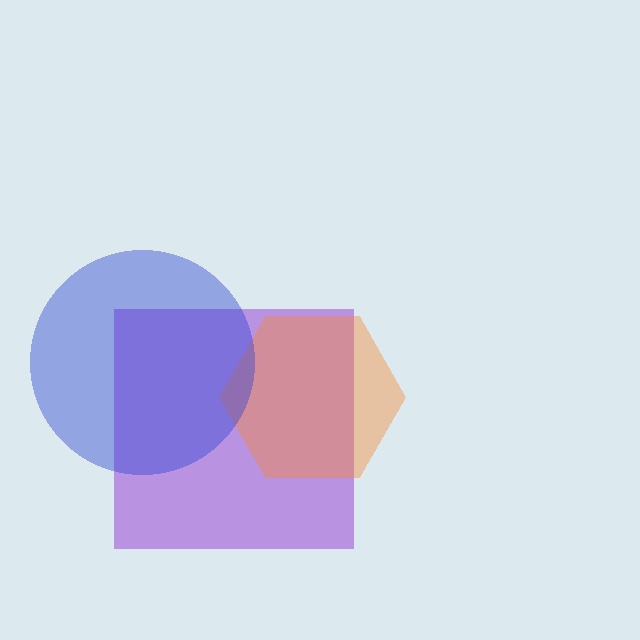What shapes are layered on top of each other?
The layered shapes are: a purple square, an orange hexagon, a blue circle.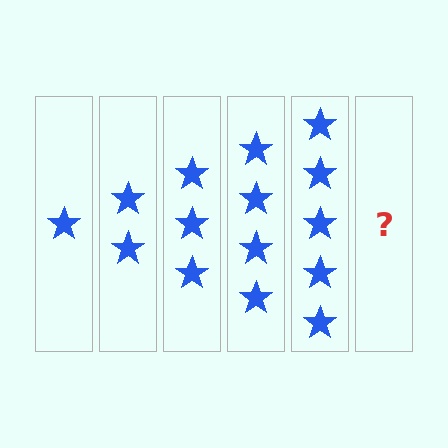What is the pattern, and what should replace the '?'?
The pattern is that each step adds one more star. The '?' should be 6 stars.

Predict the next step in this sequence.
The next step is 6 stars.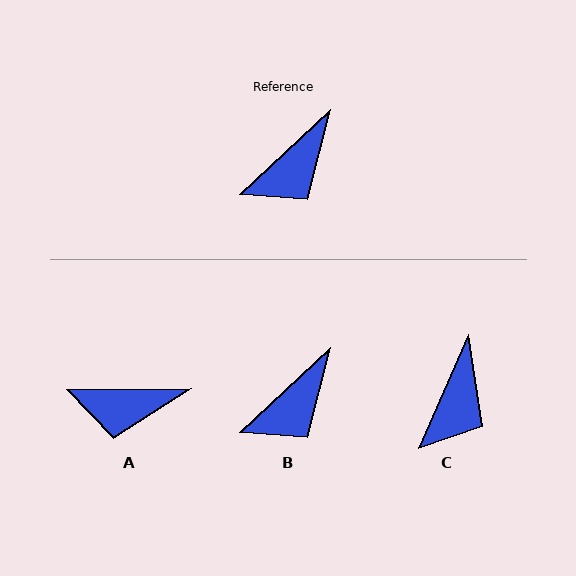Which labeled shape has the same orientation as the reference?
B.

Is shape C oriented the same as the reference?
No, it is off by about 23 degrees.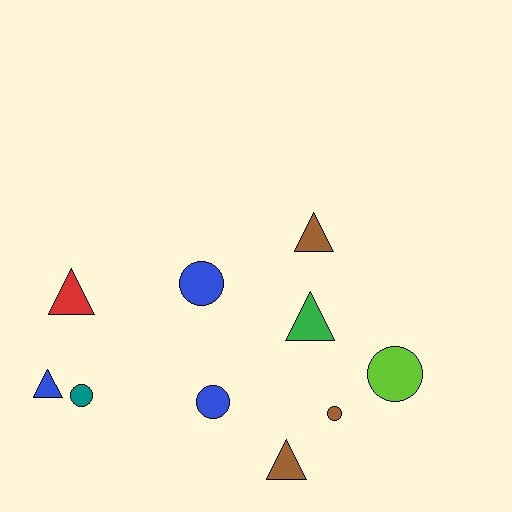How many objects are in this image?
There are 10 objects.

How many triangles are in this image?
There are 5 triangles.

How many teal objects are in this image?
There is 1 teal object.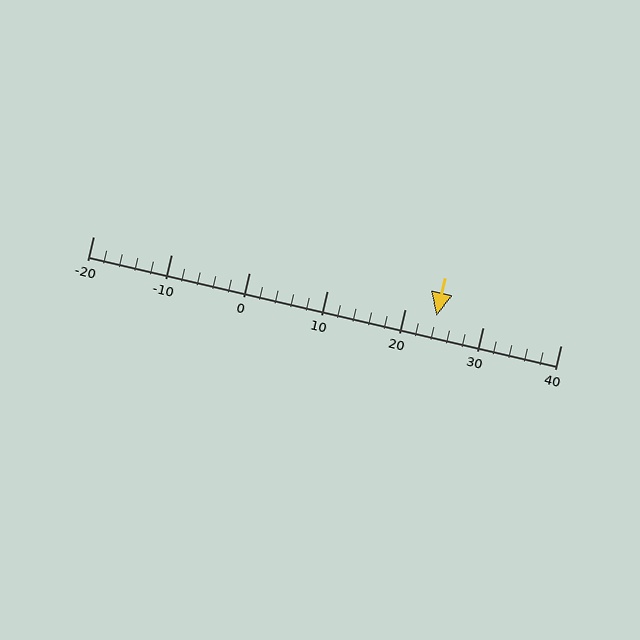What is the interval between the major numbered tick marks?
The major tick marks are spaced 10 units apart.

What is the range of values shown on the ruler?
The ruler shows values from -20 to 40.